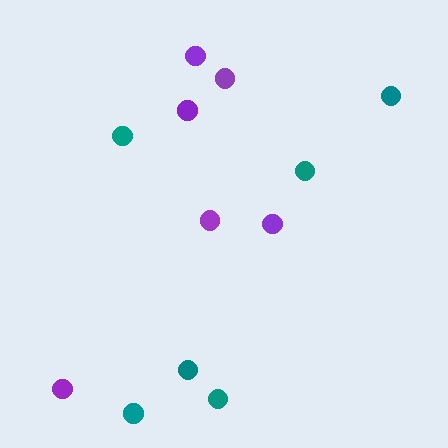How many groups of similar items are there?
There are 2 groups: one group of teal circles (6) and one group of purple circles (6).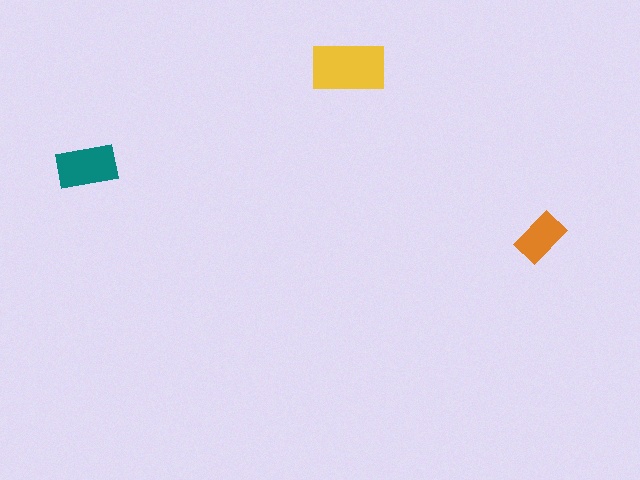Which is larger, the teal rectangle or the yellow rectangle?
The yellow one.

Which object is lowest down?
The orange rectangle is bottommost.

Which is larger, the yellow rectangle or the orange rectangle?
The yellow one.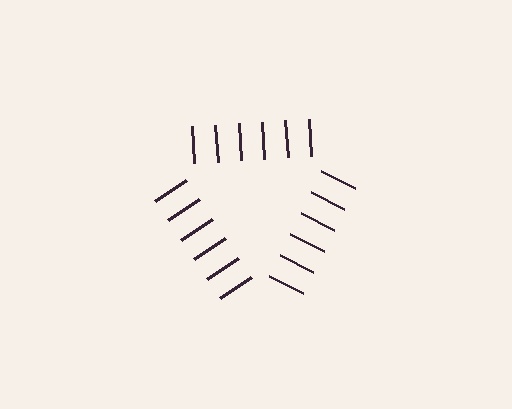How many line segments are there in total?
18 — 6 along each of the 3 edges.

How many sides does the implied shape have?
3 sides — the line-ends trace a triangle.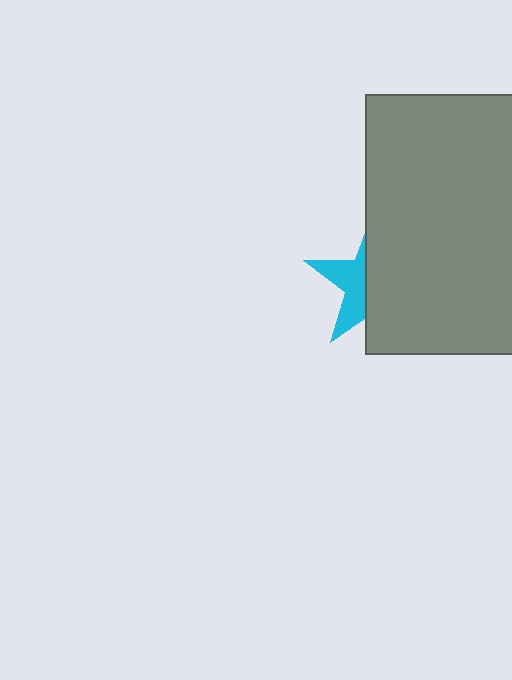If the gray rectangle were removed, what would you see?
You would see the complete cyan star.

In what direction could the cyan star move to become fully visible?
The cyan star could move left. That would shift it out from behind the gray rectangle entirely.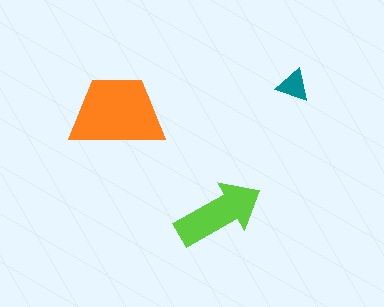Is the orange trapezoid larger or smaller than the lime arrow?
Larger.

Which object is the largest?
The orange trapezoid.